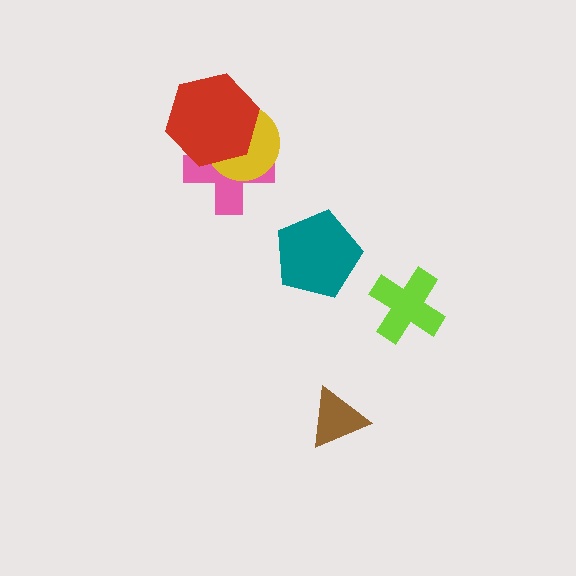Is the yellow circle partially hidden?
Yes, it is partially covered by another shape.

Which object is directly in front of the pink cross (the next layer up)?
The yellow circle is directly in front of the pink cross.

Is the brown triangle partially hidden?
No, no other shape covers it.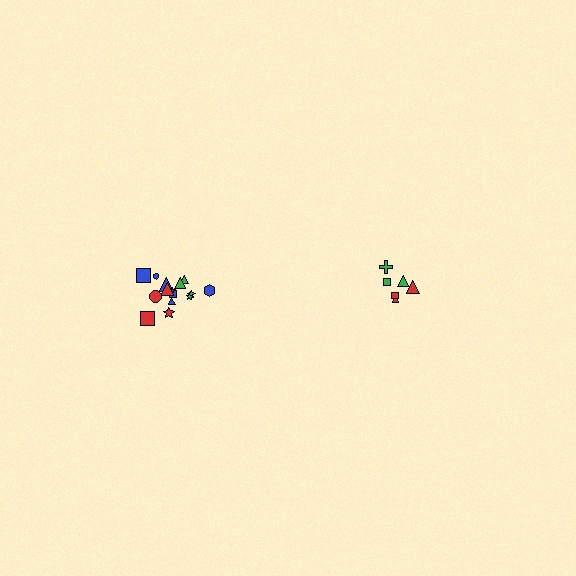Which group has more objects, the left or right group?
The left group.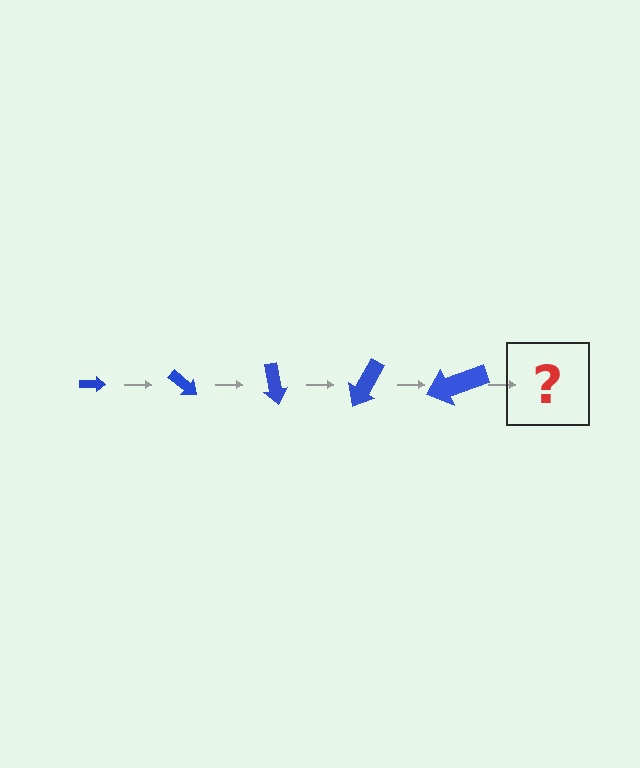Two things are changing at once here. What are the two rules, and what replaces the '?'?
The two rules are that the arrow grows larger each step and it rotates 40 degrees each step. The '?' should be an arrow, larger than the previous one and rotated 200 degrees from the start.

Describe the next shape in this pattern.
It should be an arrow, larger than the previous one and rotated 200 degrees from the start.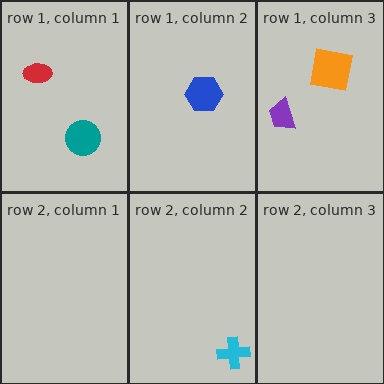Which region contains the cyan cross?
The row 2, column 2 region.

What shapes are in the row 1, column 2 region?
The blue hexagon.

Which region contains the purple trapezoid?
The row 1, column 3 region.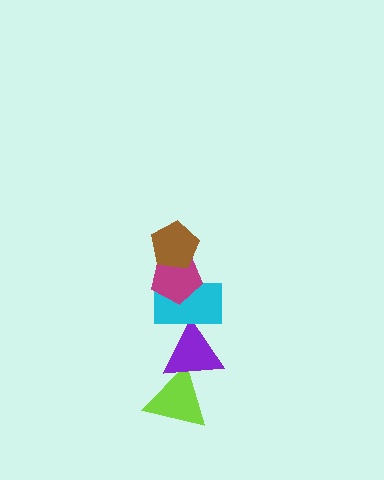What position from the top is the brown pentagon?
The brown pentagon is 1st from the top.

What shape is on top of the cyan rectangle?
The magenta pentagon is on top of the cyan rectangle.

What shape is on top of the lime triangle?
The purple triangle is on top of the lime triangle.